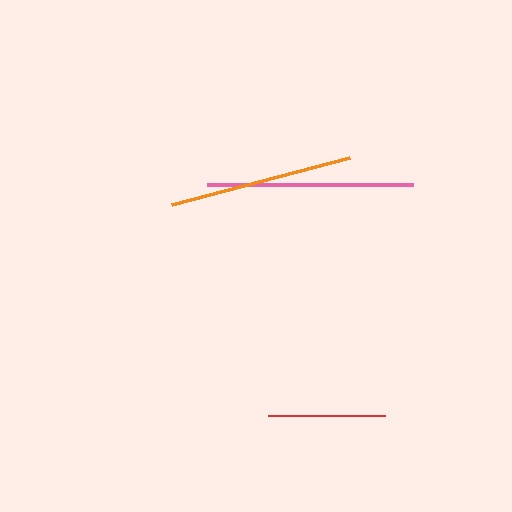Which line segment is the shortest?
The red line is the shortest at approximately 117 pixels.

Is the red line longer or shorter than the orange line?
The orange line is longer than the red line.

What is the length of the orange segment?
The orange segment is approximately 184 pixels long.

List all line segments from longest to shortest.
From longest to shortest: pink, orange, red.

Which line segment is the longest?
The pink line is the longest at approximately 206 pixels.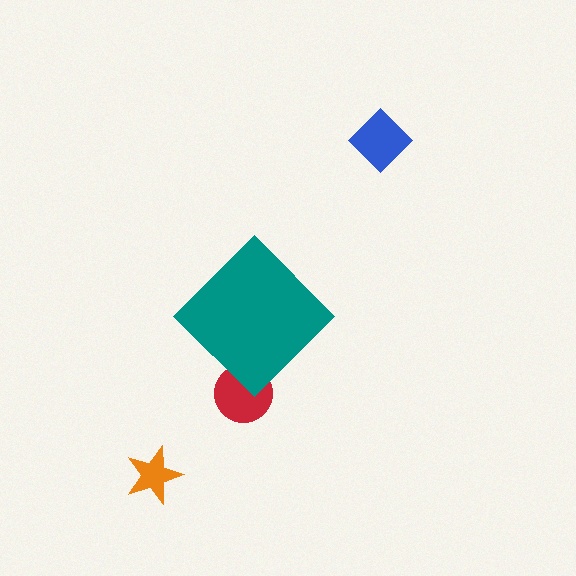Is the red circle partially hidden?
Yes, the red circle is partially hidden behind the teal diamond.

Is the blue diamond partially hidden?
No, the blue diamond is fully visible.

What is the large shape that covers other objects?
A teal diamond.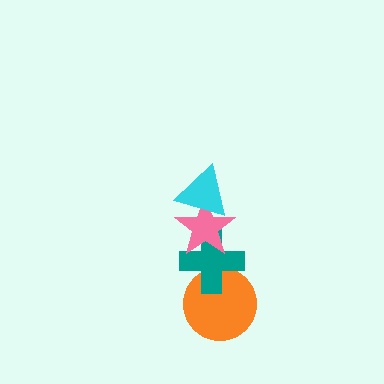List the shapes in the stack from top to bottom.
From top to bottom: the cyan triangle, the pink star, the teal cross, the orange circle.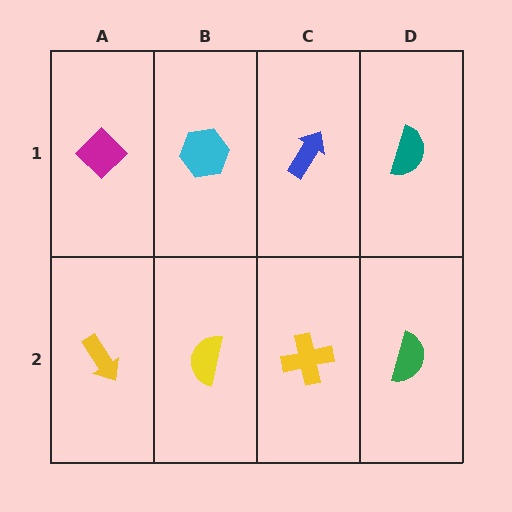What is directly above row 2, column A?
A magenta diamond.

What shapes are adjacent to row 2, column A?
A magenta diamond (row 1, column A), a yellow semicircle (row 2, column B).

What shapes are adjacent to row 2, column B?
A cyan hexagon (row 1, column B), a yellow arrow (row 2, column A), a yellow cross (row 2, column C).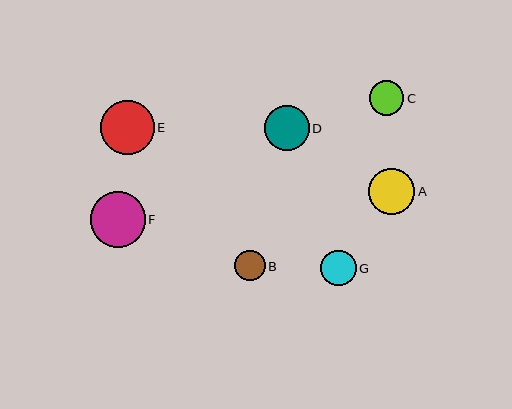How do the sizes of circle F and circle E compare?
Circle F and circle E are approximately the same size.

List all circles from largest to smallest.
From largest to smallest: F, E, A, D, G, C, B.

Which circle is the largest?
Circle F is the largest with a size of approximately 55 pixels.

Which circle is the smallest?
Circle B is the smallest with a size of approximately 31 pixels.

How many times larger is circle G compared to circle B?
Circle G is approximately 1.2 times the size of circle B.